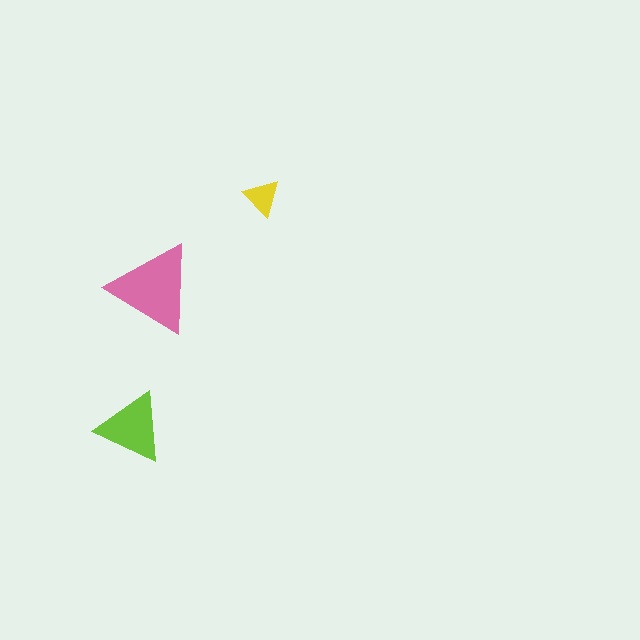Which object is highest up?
The yellow triangle is topmost.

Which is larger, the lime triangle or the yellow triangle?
The lime one.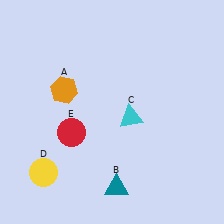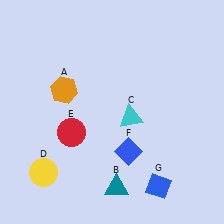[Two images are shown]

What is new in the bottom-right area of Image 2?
A blue diamond (G) was added in the bottom-right area of Image 2.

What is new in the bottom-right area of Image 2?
A blue diamond (F) was added in the bottom-right area of Image 2.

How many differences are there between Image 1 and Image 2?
There are 2 differences between the two images.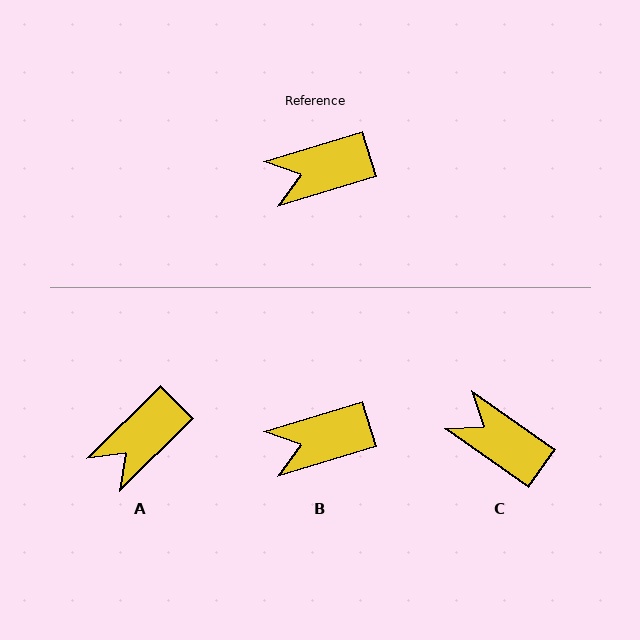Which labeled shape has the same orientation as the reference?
B.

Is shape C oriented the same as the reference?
No, it is off by about 52 degrees.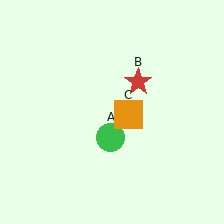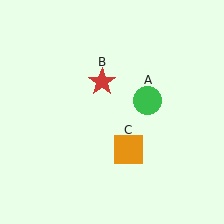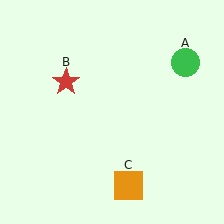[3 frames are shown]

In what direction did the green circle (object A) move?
The green circle (object A) moved up and to the right.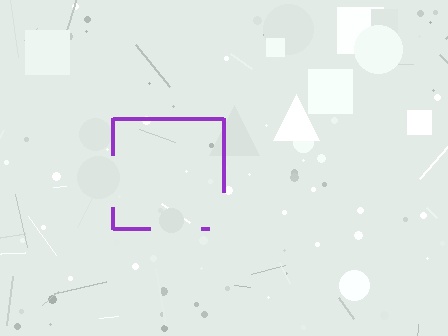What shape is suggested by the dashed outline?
The dashed outline suggests a square.